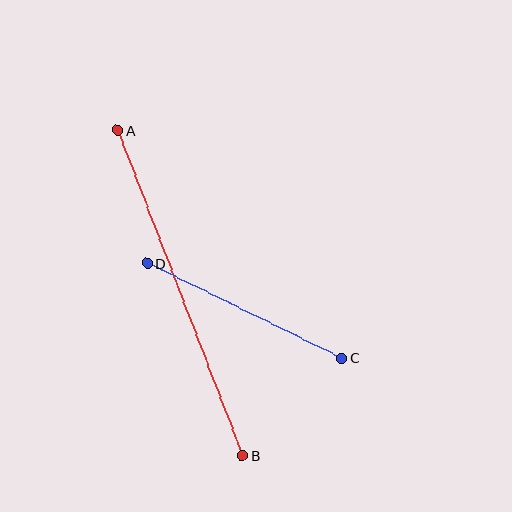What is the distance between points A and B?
The distance is approximately 348 pixels.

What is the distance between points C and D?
The distance is approximately 216 pixels.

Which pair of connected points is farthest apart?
Points A and B are farthest apart.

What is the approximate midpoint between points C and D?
The midpoint is at approximately (244, 310) pixels.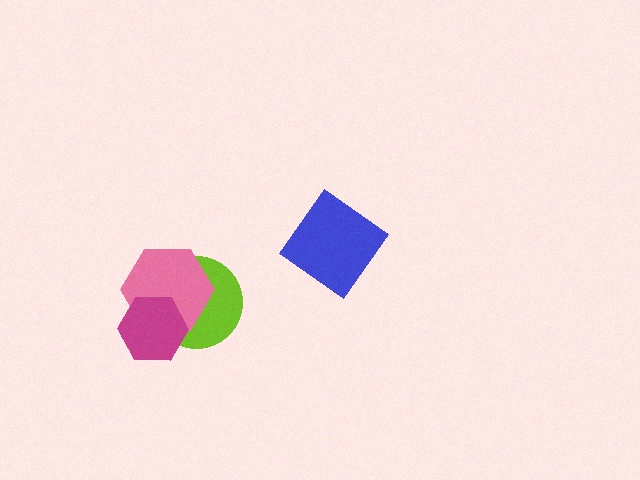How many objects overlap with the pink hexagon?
2 objects overlap with the pink hexagon.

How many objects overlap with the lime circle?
2 objects overlap with the lime circle.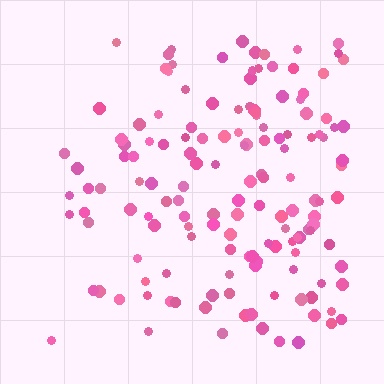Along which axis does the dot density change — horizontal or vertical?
Horizontal.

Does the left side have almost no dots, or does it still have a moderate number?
Still a moderate number, just noticeably fewer than the right.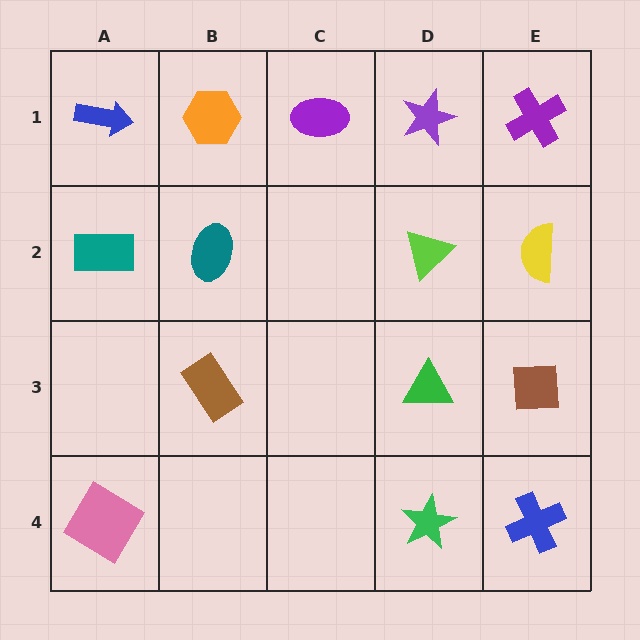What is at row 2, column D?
A lime triangle.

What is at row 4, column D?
A green star.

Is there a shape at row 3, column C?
No, that cell is empty.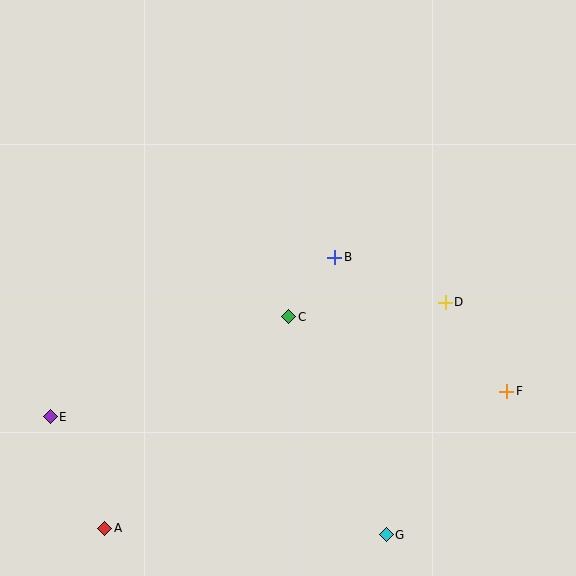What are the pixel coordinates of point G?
Point G is at (386, 535).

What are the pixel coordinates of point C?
Point C is at (289, 317).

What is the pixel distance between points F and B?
The distance between F and B is 218 pixels.